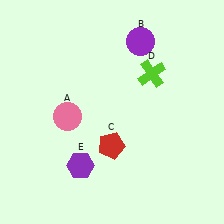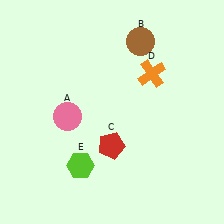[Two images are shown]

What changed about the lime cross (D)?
In Image 1, D is lime. In Image 2, it changed to orange.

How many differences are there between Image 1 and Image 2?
There are 3 differences between the two images.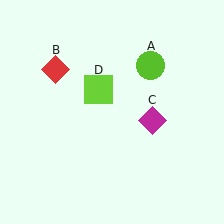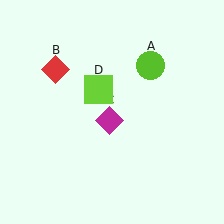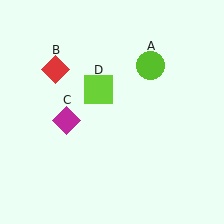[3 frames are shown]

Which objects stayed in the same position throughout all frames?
Lime circle (object A) and red diamond (object B) and lime square (object D) remained stationary.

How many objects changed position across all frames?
1 object changed position: magenta diamond (object C).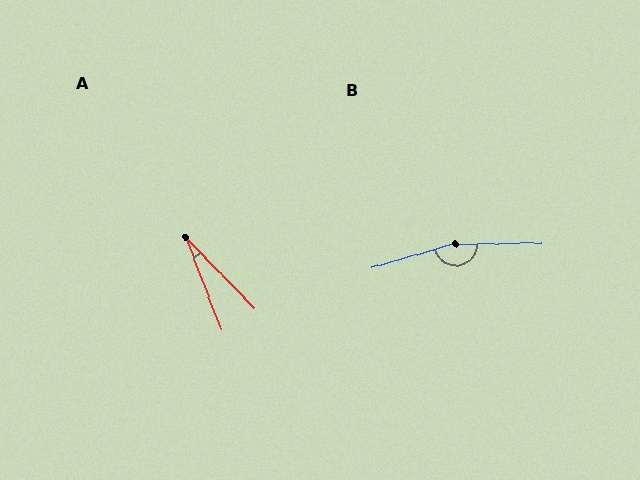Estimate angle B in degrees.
Approximately 165 degrees.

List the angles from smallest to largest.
A (23°), B (165°).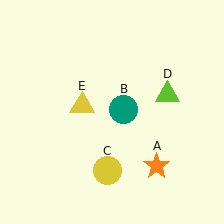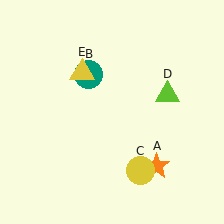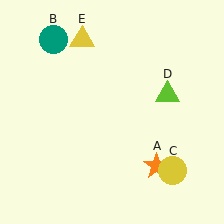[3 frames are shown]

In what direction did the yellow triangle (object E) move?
The yellow triangle (object E) moved up.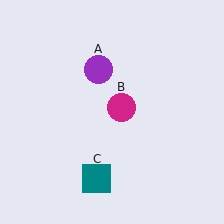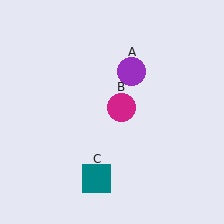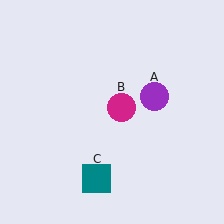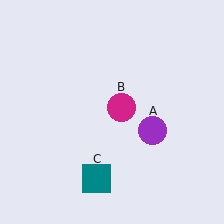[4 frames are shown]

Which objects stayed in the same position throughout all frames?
Magenta circle (object B) and teal square (object C) remained stationary.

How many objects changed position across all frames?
1 object changed position: purple circle (object A).